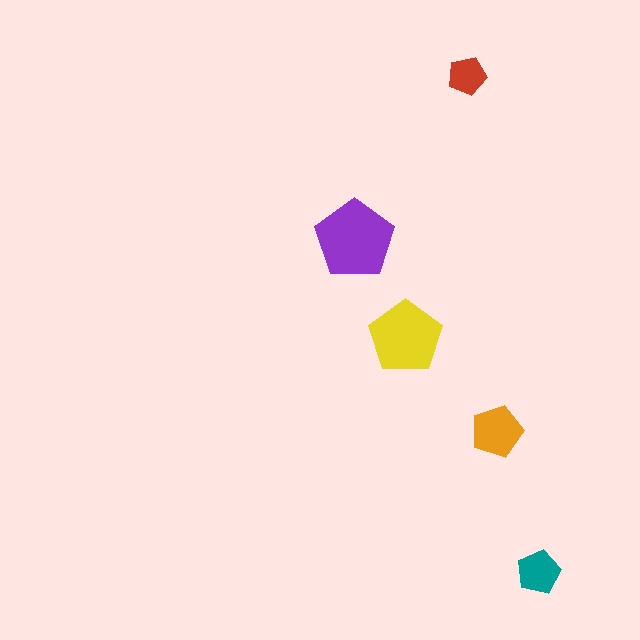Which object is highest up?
The red pentagon is topmost.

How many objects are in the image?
There are 5 objects in the image.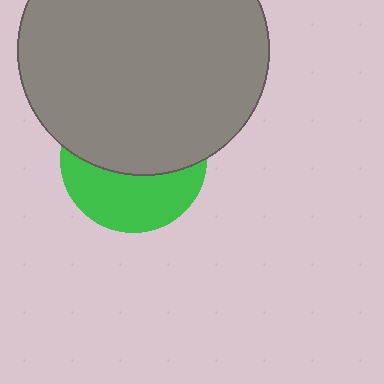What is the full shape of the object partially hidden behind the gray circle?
The partially hidden object is a green circle.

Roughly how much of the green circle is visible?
A small part of it is visible (roughly 43%).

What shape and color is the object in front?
The object in front is a gray circle.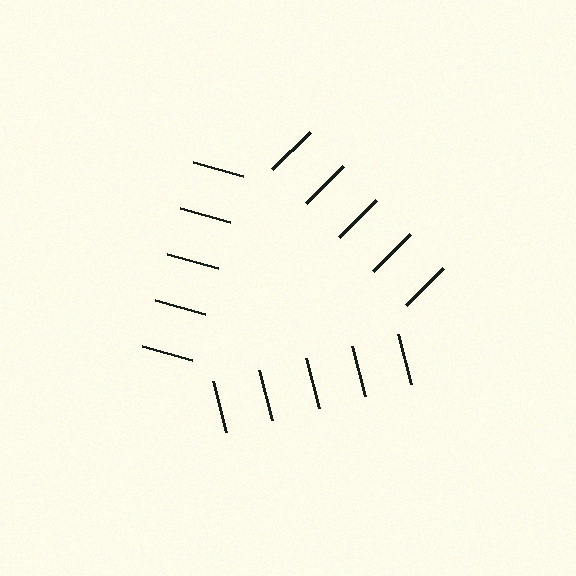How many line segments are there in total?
15 — 5 along each of the 3 edges.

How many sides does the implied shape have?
3 sides — the line-ends trace a triangle.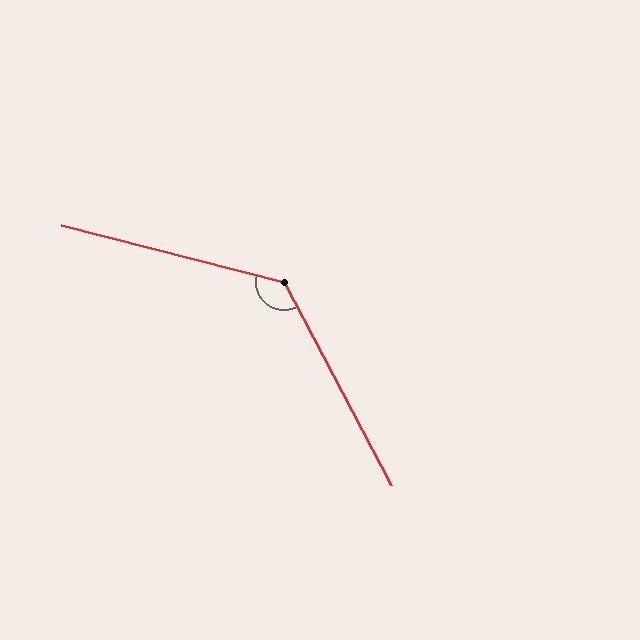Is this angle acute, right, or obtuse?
It is obtuse.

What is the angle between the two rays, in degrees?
Approximately 132 degrees.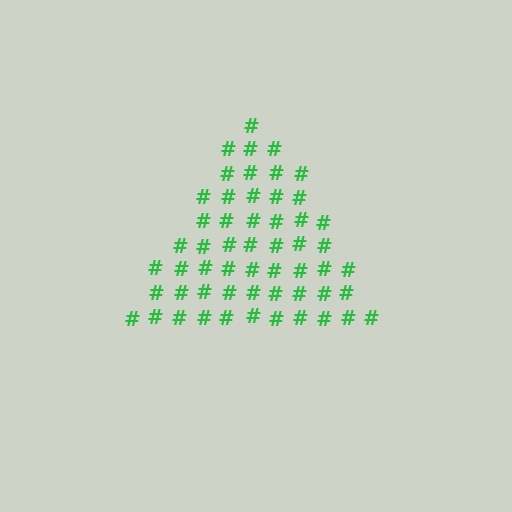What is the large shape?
The large shape is a triangle.